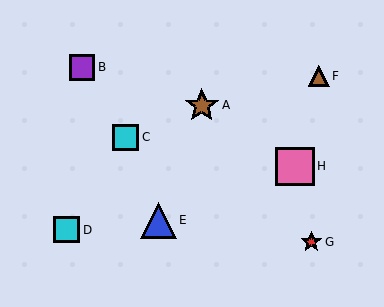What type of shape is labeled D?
Shape D is a cyan square.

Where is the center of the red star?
The center of the red star is at (311, 242).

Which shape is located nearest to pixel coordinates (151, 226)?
The blue triangle (labeled E) at (159, 220) is nearest to that location.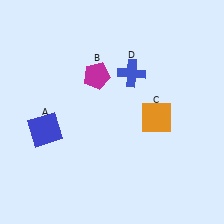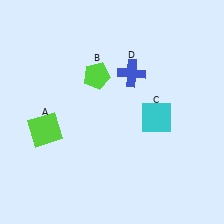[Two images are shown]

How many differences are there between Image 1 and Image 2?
There are 3 differences between the two images.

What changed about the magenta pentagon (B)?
In Image 1, B is magenta. In Image 2, it changed to lime.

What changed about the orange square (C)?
In Image 1, C is orange. In Image 2, it changed to cyan.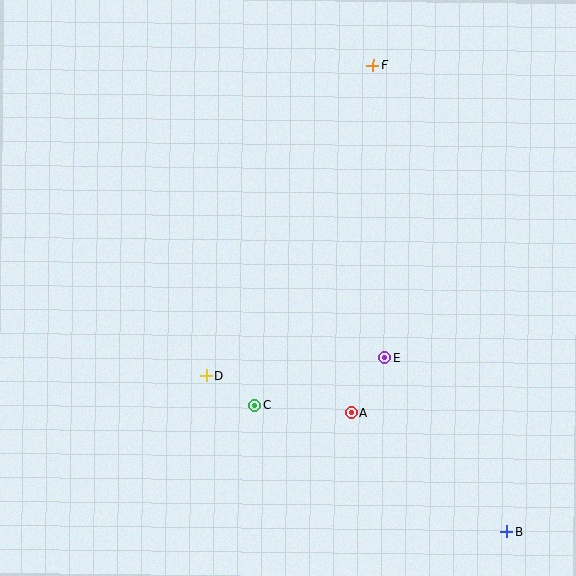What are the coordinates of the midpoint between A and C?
The midpoint between A and C is at (303, 409).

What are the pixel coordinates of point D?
Point D is at (207, 376).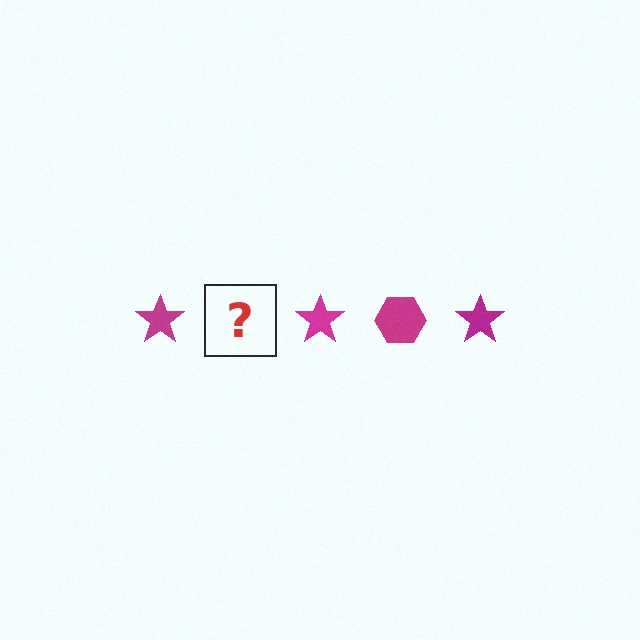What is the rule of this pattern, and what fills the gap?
The rule is that the pattern cycles through star, hexagon shapes in magenta. The gap should be filled with a magenta hexagon.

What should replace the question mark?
The question mark should be replaced with a magenta hexagon.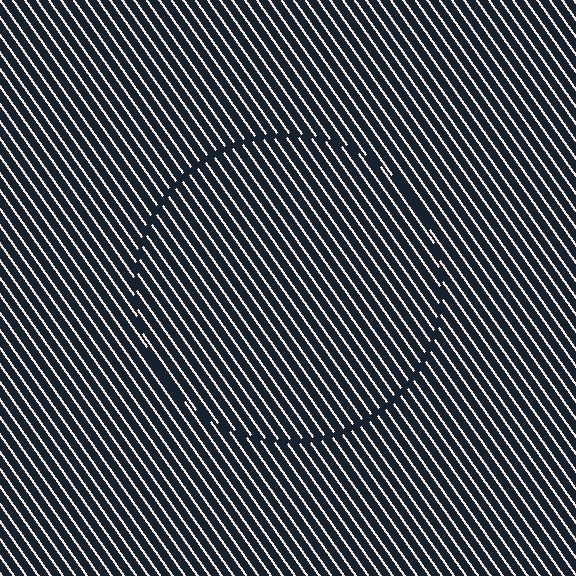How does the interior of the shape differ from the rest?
The interior of the shape contains the same grating, shifted by half a period — the contour is defined by the phase discontinuity where line-ends from the inner and outer gratings abut.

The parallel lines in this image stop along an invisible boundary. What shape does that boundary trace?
An illusory circle. The interior of the shape contains the same grating, shifted by half a period — the contour is defined by the phase discontinuity where line-ends from the inner and outer gratings abut.